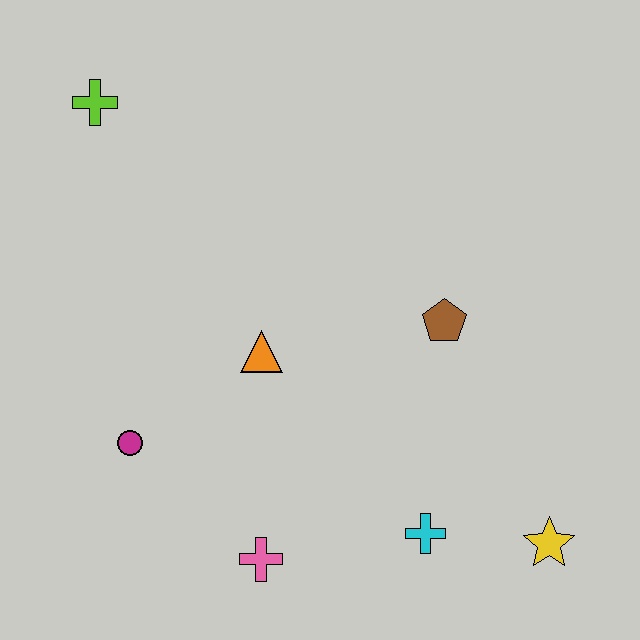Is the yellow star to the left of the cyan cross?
No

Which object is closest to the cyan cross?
The yellow star is closest to the cyan cross.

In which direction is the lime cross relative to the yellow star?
The lime cross is to the left of the yellow star.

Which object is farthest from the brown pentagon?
The lime cross is farthest from the brown pentagon.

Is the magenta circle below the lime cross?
Yes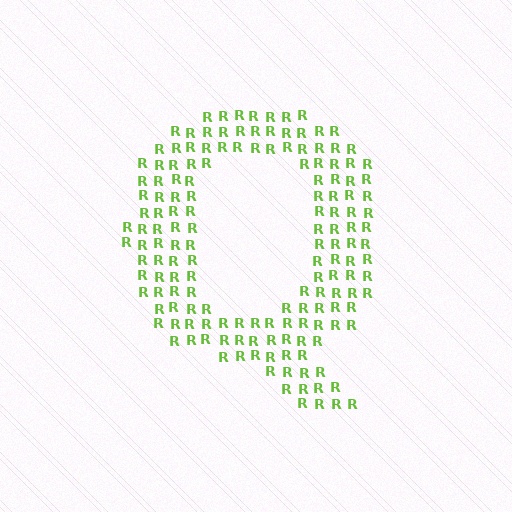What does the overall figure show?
The overall figure shows the letter Q.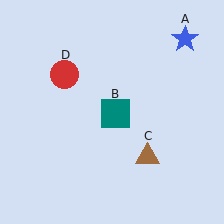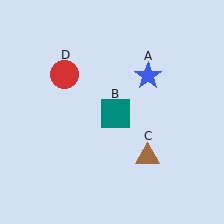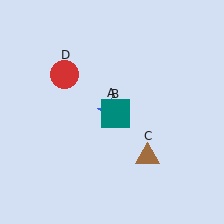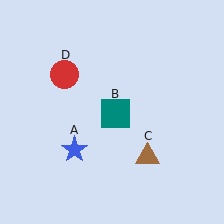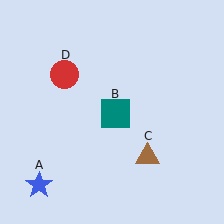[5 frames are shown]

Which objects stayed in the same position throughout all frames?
Teal square (object B) and brown triangle (object C) and red circle (object D) remained stationary.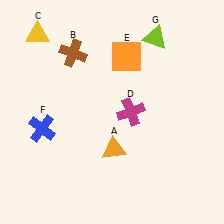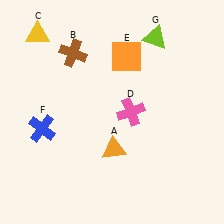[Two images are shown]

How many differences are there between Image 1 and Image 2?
There is 1 difference between the two images.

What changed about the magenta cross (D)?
In Image 1, D is magenta. In Image 2, it changed to pink.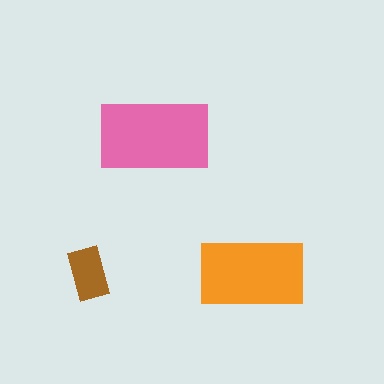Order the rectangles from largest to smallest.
the pink one, the orange one, the brown one.